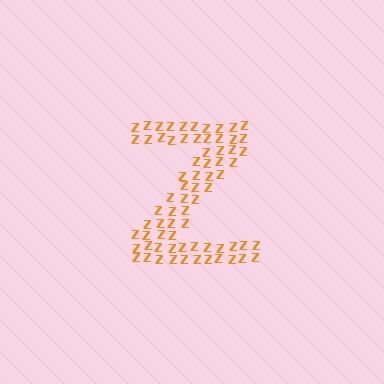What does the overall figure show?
The overall figure shows the letter Z.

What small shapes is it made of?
It is made of small letter Z's.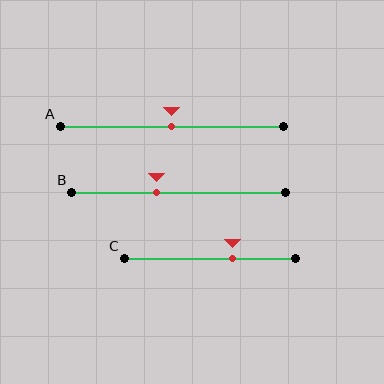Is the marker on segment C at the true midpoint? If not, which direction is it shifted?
No, the marker on segment C is shifted to the right by about 13% of the segment length.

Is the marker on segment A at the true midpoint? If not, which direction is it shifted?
Yes, the marker on segment A is at the true midpoint.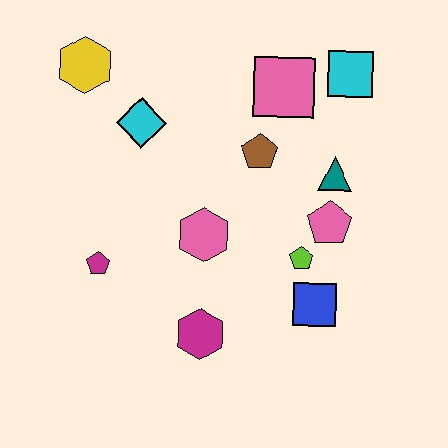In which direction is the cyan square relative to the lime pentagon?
The cyan square is above the lime pentagon.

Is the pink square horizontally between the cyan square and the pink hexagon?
Yes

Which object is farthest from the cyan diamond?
The blue square is farthest from the cyan diamond.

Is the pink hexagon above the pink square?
No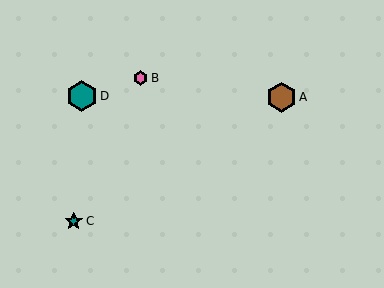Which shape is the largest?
The teal hexagon (labeled D) is the largest.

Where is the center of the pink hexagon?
The center of the pink hexagon is at (141, 78).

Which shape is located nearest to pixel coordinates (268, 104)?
The brown hexagon (labeled A) at (281, 97) is nearest to that location.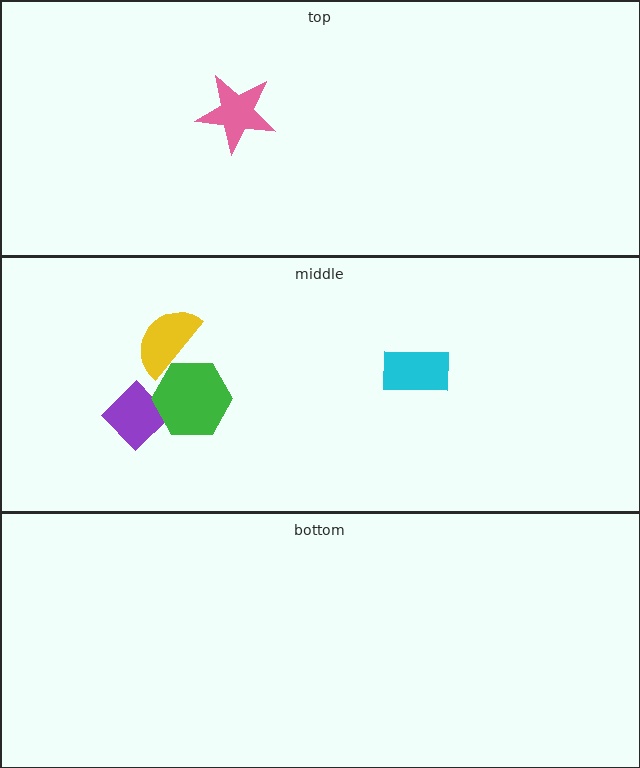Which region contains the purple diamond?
The middle region.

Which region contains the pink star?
The top region.